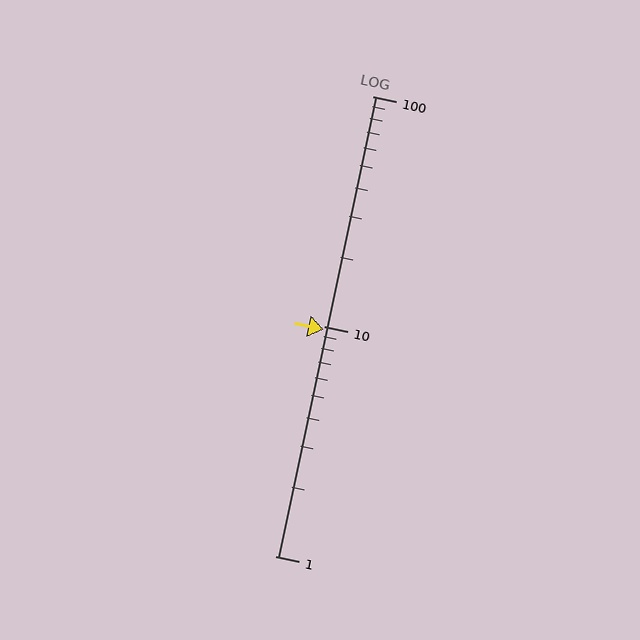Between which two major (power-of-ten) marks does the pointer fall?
The pointer is between 1 and 10.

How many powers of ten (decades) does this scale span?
The scale spans 2 decades, from 1 to 100.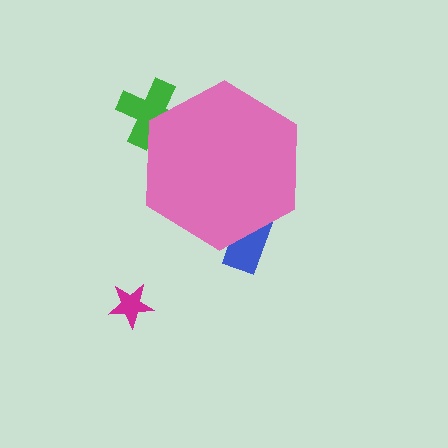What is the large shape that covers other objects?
A pink hexagon.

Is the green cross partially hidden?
Yes, the green cross is partially hidden behind the pink hexagon.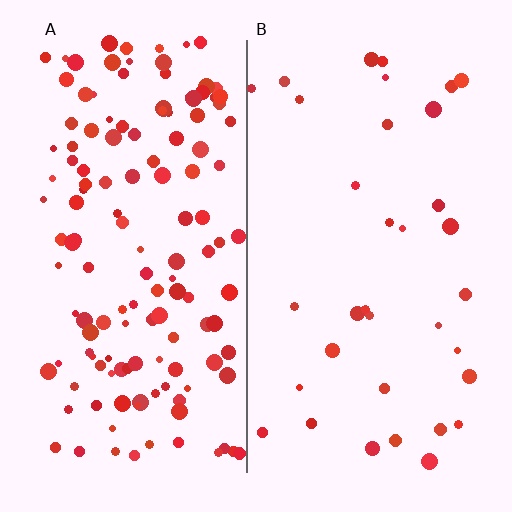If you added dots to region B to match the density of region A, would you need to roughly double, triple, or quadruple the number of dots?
Approximately quadruple.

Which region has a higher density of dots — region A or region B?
A (the left).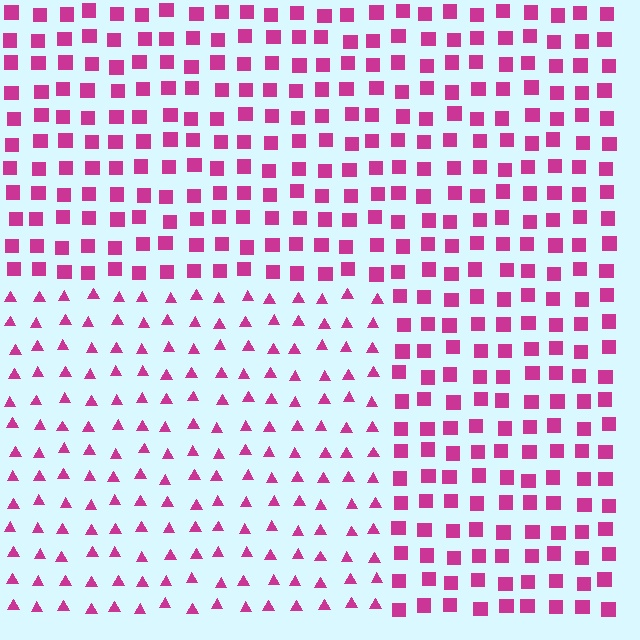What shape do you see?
I see a rectangle.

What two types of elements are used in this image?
The image uses triangles inside the rectangle region and squares outside it.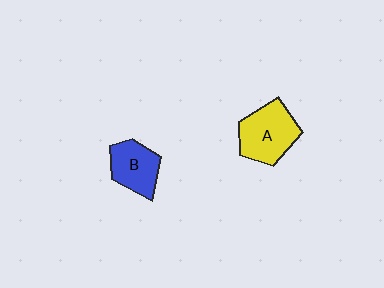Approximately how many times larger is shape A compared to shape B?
Approximately 1.3 times.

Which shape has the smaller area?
Shape B (blue).